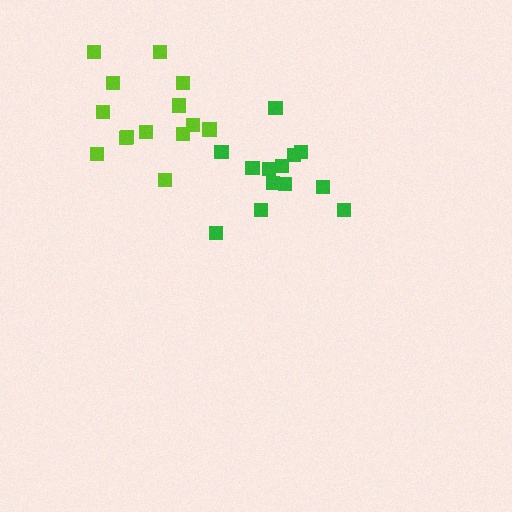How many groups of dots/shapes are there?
There are 2 groups.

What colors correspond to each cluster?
The clusters are colored: lime, green.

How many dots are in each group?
Group 1: 14 dots, Group 2: 13 dots (27 total).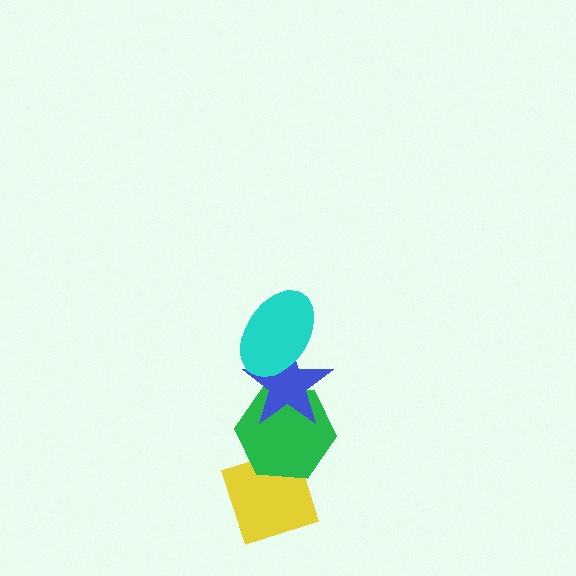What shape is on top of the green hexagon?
The blue star is on top of the green hexagon.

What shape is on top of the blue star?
The cyan ellipse is on top of the blue star.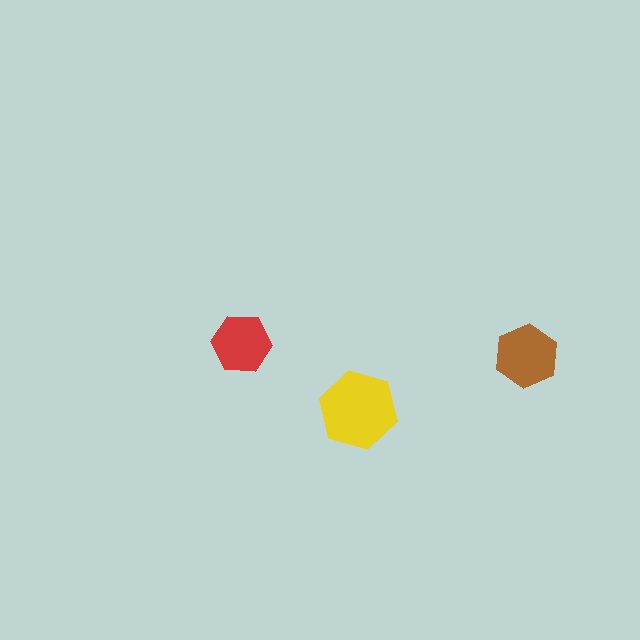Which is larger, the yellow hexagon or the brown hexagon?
The yellow one.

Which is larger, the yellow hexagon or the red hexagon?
The yellow one.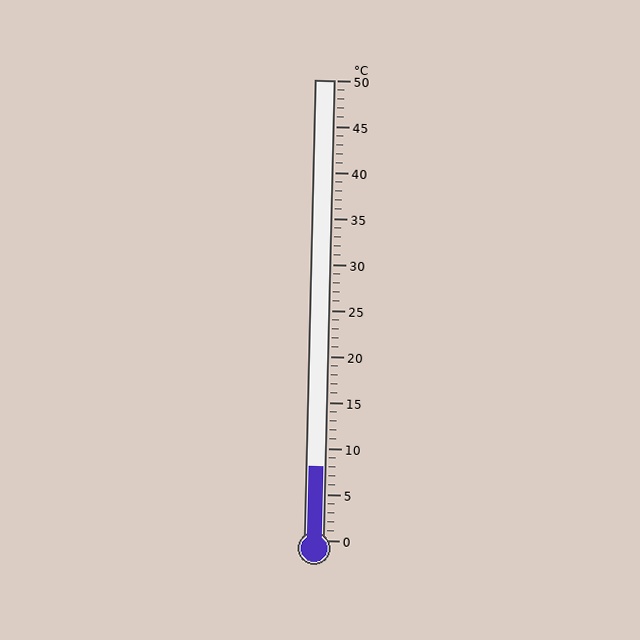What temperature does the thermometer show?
The thermometer shows approximately 8°C.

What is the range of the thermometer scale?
The thermometer scale ranges from 0°C to 50°C.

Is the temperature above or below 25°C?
The temperature is below 25°C.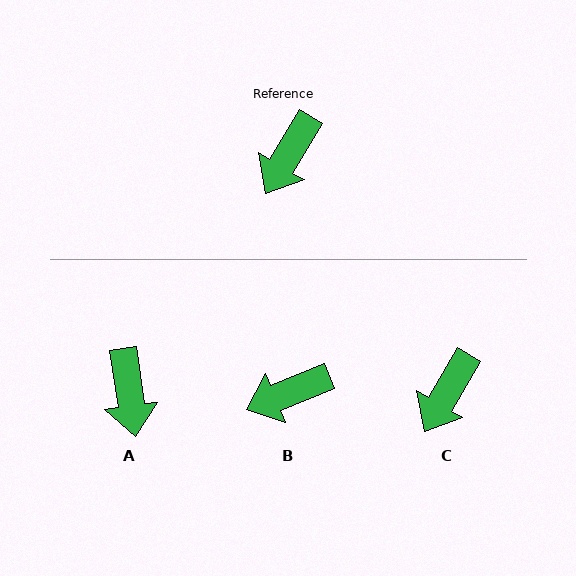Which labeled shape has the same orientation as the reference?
C.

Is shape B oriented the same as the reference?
No, it is off by about 37 degrees.